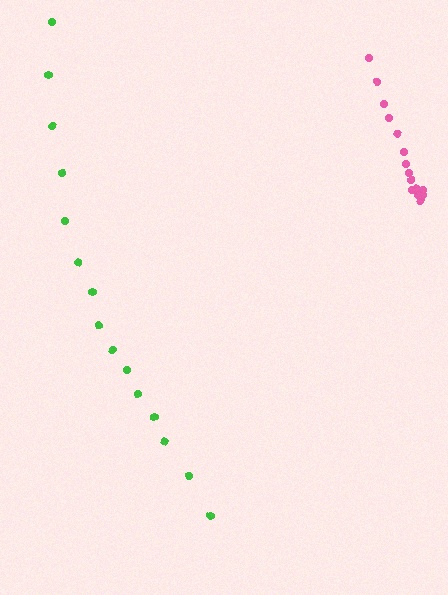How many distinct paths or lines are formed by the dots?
There are 2 distinct paths.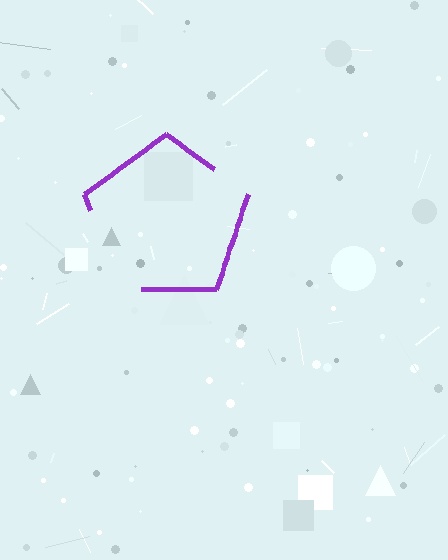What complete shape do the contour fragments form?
The contour fragments form a pentagon.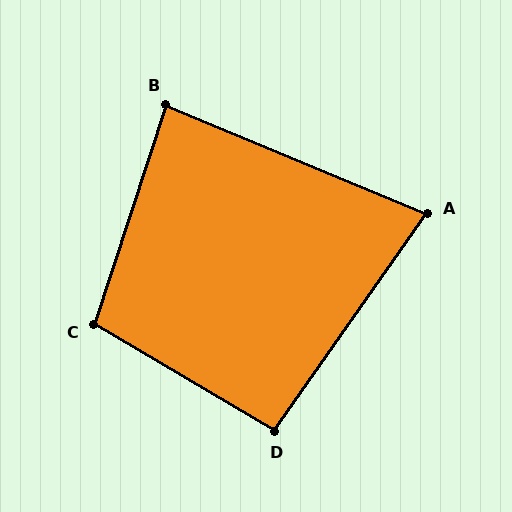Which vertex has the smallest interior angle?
A, at approximately 78 degrees.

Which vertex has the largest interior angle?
C, at approximately 102 degrees.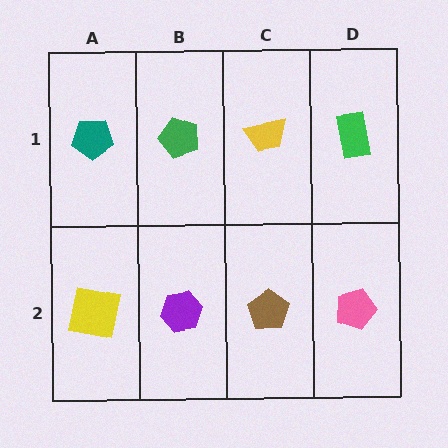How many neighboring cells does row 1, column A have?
2.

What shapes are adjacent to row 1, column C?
A brown pentagon (row 2, column C), a green pentagon (row 1, column B), a green rectangle (row 1, column D).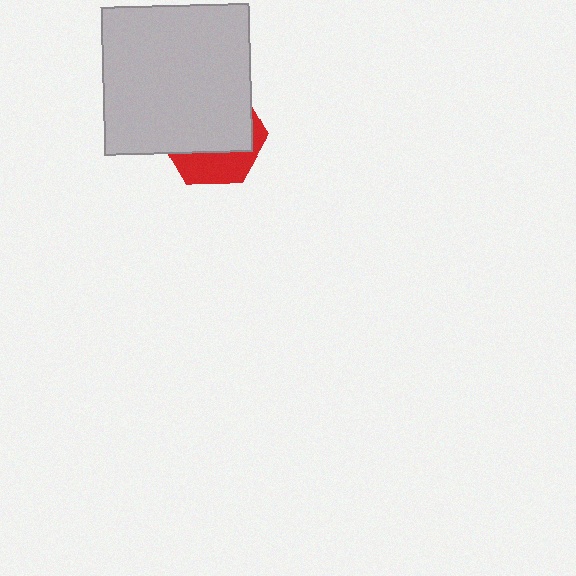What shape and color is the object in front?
The object in front is a light gray square.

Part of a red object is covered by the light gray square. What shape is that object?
It is a hexagon.